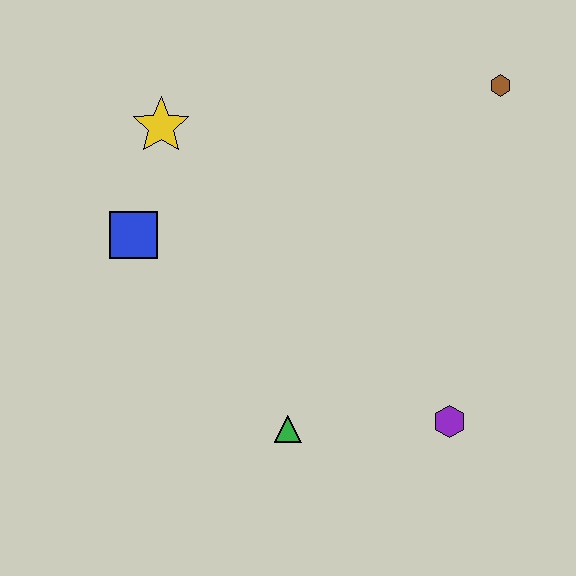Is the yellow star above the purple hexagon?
Yes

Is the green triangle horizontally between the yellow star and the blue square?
No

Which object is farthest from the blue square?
The brown hexagon is farthest from the blue square.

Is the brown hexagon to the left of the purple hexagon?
No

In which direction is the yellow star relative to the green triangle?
The yellow star is above the green triangle.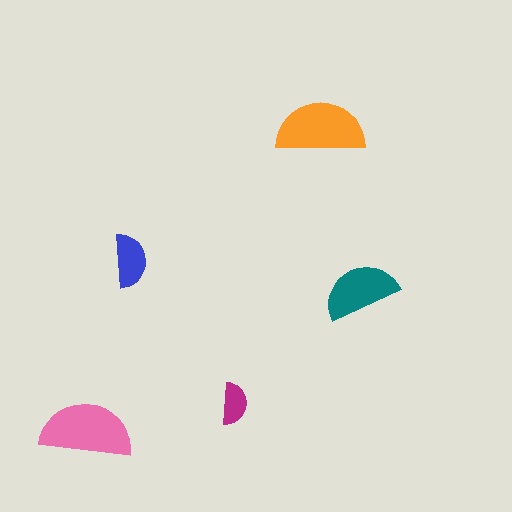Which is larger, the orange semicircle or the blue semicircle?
The orange one.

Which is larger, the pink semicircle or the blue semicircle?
The pink one.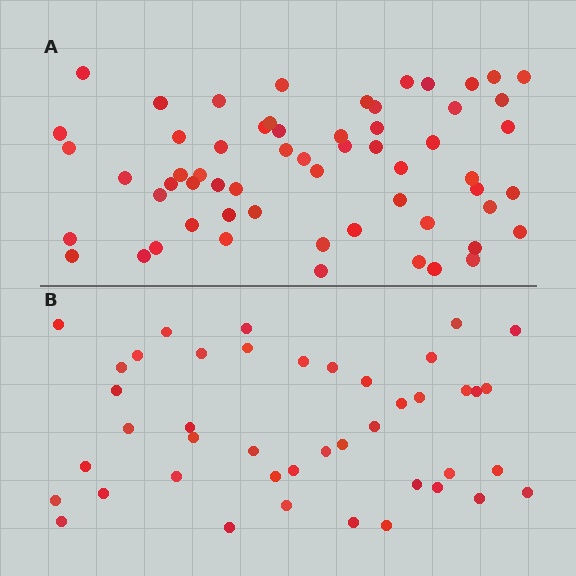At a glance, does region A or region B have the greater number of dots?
Region A (the top region) has more dots.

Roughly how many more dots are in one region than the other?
Region A has approximately 15 more dots than region B.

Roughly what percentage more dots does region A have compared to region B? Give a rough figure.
About 40% more.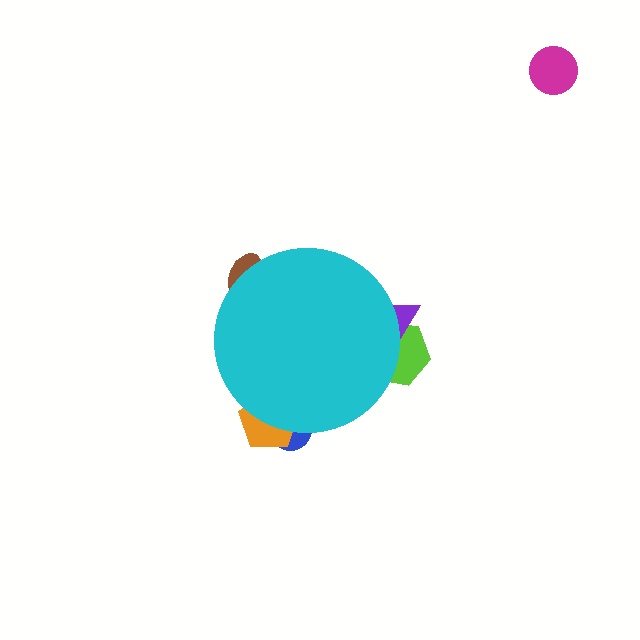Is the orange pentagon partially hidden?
Yes, the orange pentagon is partially hidden behind the cyan circle.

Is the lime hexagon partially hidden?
Yes, the lime hexagon is partially hidden behind the cyan circle.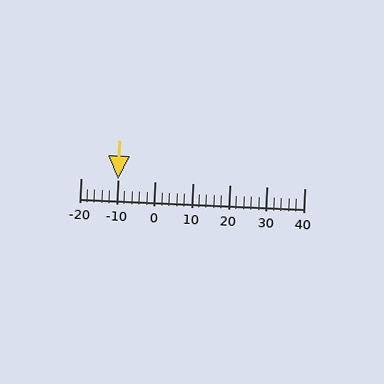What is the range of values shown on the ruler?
The ruler shows values from -20 to 40.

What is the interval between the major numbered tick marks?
The major tick marks are spaced 10 units apart.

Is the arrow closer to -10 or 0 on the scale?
The arrow is closer to -10.